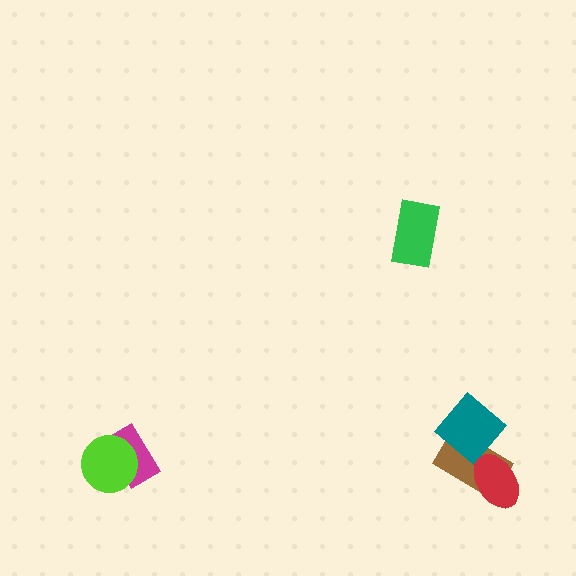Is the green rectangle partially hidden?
No, no other shape covers it.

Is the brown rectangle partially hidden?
Yes, it is partially covered by another shape.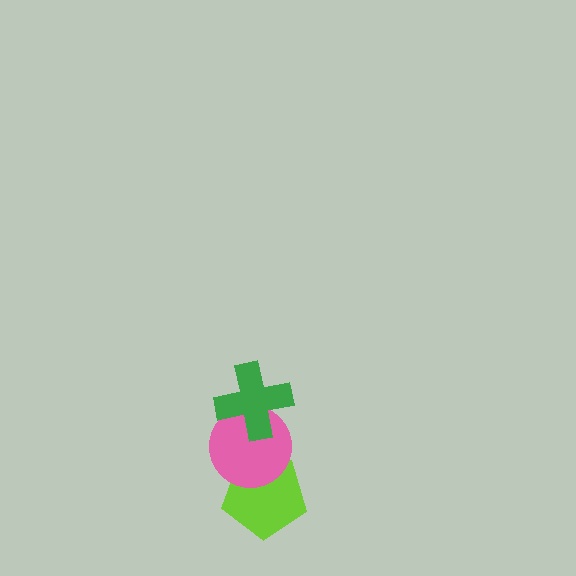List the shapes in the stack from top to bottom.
From top to bottom: the green cross, the pink circle, the lime pentagon.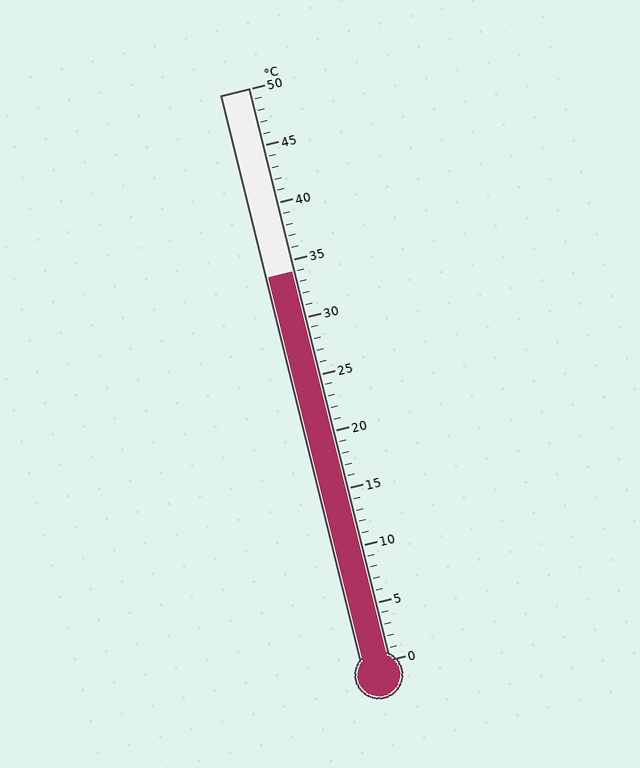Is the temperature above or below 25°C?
The temperature is above 25°C.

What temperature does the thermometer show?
The thermometer shows approximately 34°C.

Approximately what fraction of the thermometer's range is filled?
The thermometer is filled to approximately 70% of its range.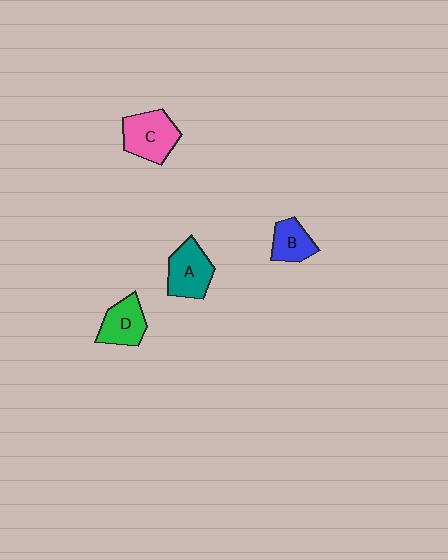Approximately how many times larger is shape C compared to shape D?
Approximately 1.3 times.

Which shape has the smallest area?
Shape B (blue).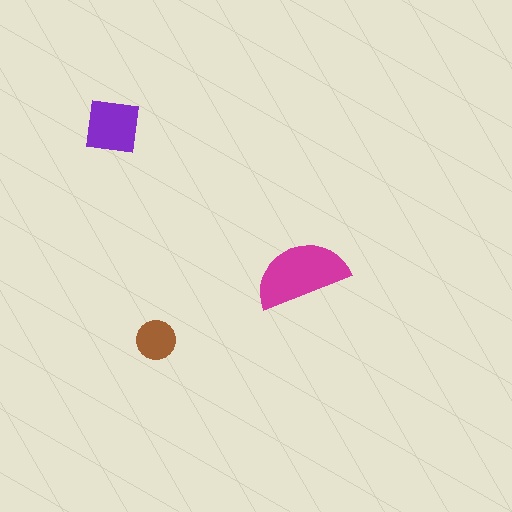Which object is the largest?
The magenta semicircle.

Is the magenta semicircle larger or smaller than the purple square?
Larger.